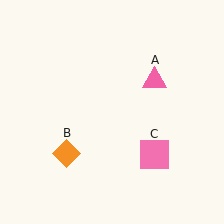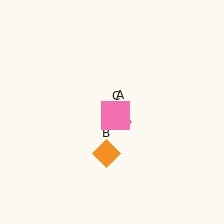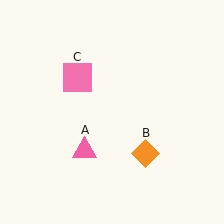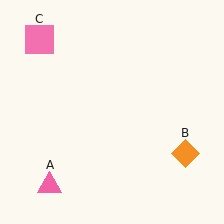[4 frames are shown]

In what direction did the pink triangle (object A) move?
The pink triangle (object A) moved down and to the left.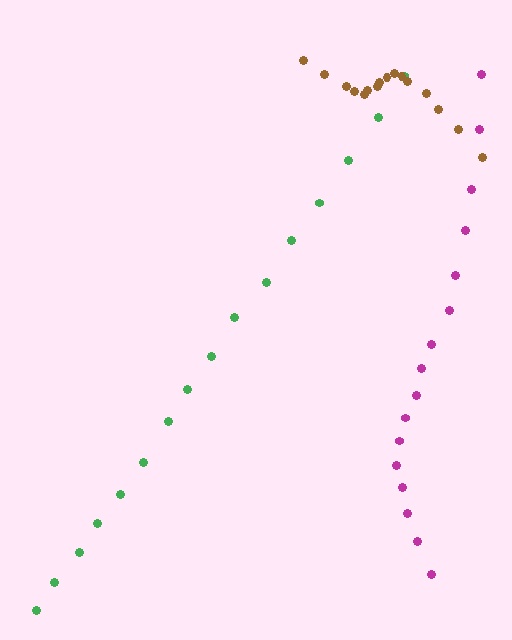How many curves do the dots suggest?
There are 3 distinct paths.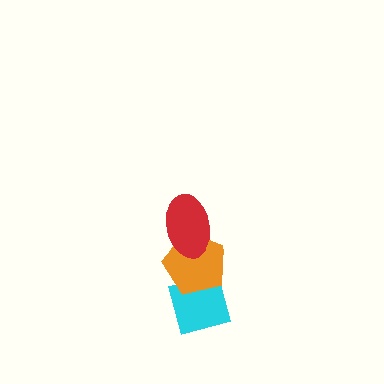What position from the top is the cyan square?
The cyan square is 3rd from the top.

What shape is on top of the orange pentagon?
The red ellipse is on top of the orange pentagon.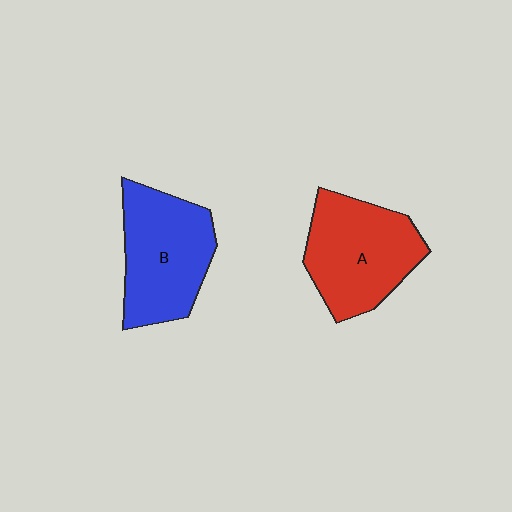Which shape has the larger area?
Shape A (red).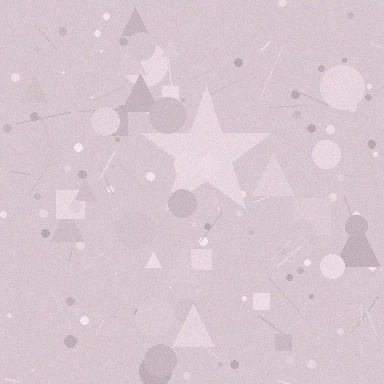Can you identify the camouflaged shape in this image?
The camouflaged shape is a star.